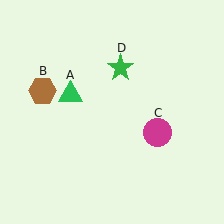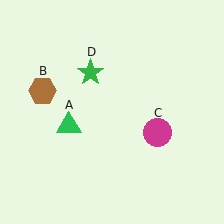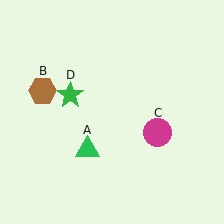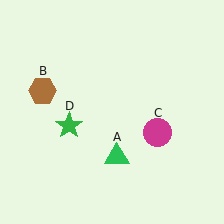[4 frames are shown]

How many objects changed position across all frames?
2 objects changed position: green triangle (object A), green star (object D).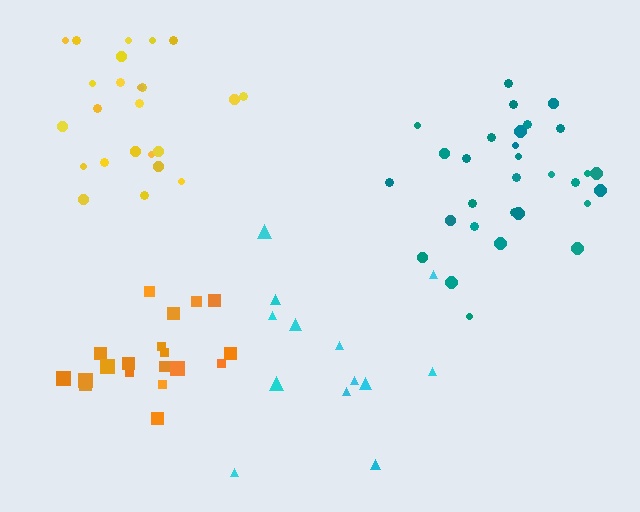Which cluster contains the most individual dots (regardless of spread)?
Teal (31).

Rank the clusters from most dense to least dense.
teal, orange, yellow, cyan.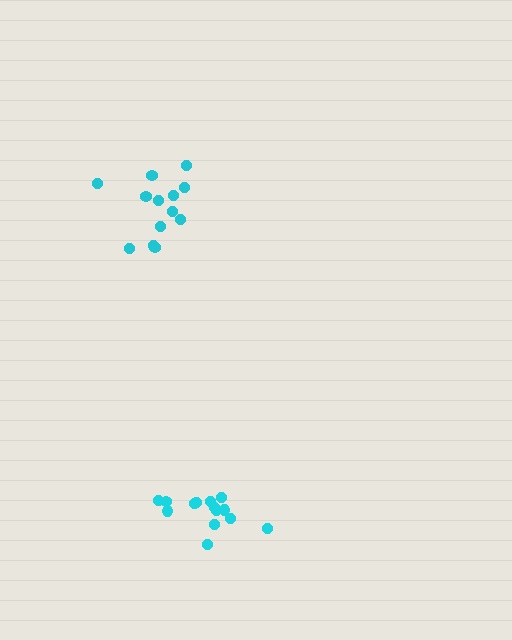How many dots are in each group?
Group 1: 14 dots, Group 2: 13 dots (27 total).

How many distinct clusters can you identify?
There are 2 distinct clusters.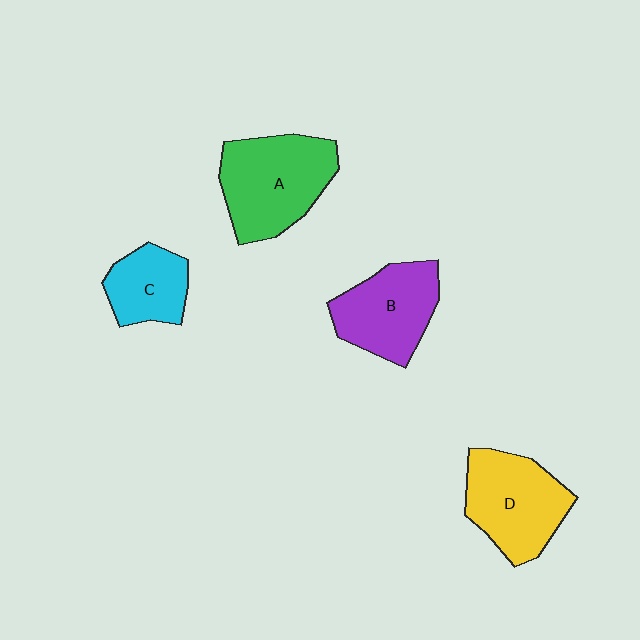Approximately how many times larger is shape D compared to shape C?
Approximately 1.6 times.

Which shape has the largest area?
Shape A (green).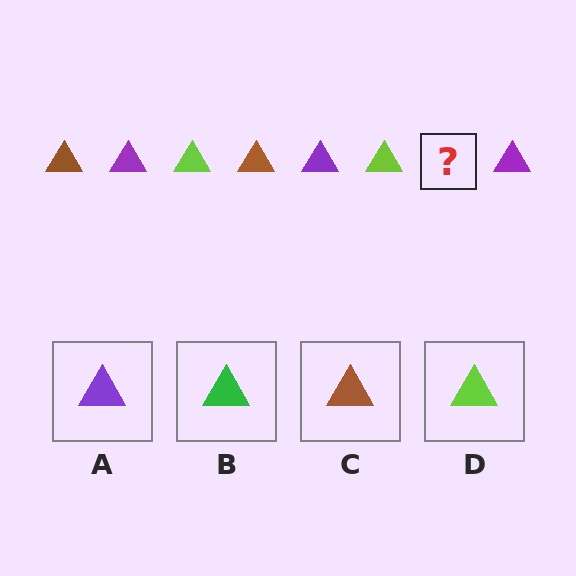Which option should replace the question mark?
Option C.